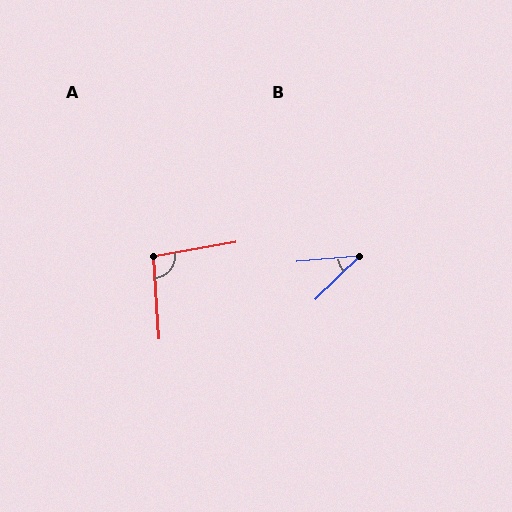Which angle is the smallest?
B, at approximately 38 degrees.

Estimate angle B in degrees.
Approximately 38 degrees.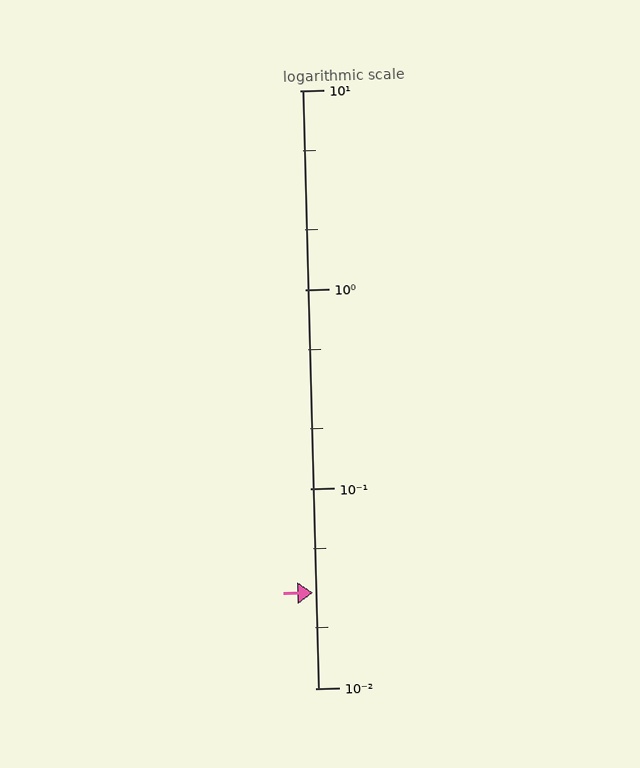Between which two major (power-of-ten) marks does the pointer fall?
The pointer is between 0.01 and 0.1.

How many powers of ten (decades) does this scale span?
The scale spans 3 decades, from 0.01 to 10.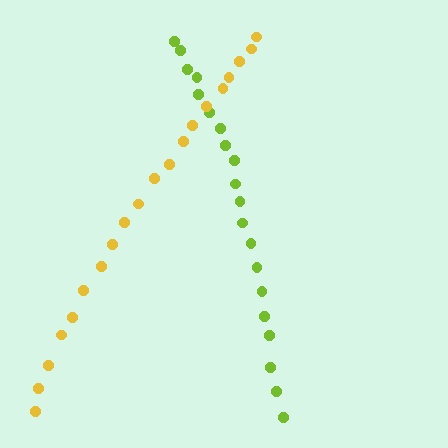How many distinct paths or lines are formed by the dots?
There are 2 distinct paths.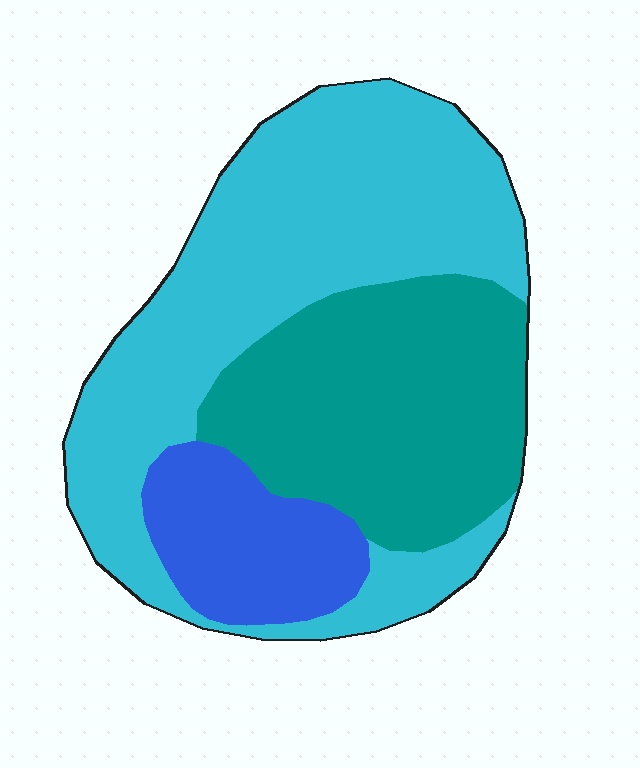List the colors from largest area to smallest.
From largest to smallest: cyan, teal, blue.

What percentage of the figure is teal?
Teal takes up between a third and a half of the figure.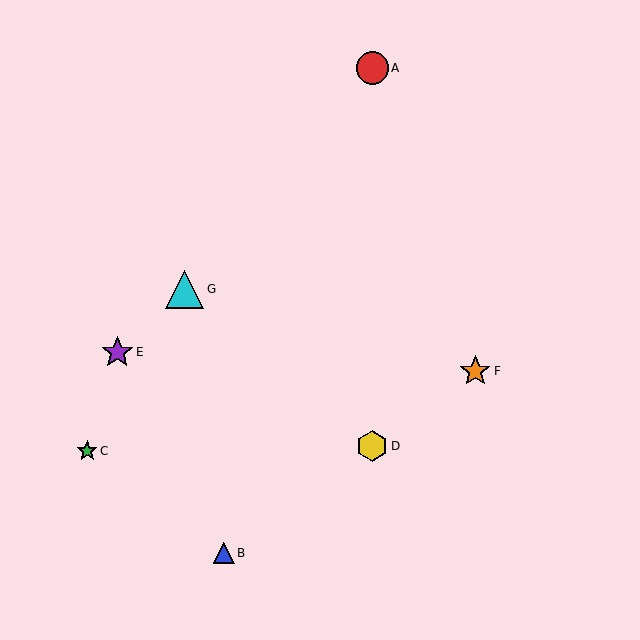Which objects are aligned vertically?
Objects A, D are aligned vertically.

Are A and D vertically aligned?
Yes, both are at x≈372.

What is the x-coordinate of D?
Object D is at x≈372.